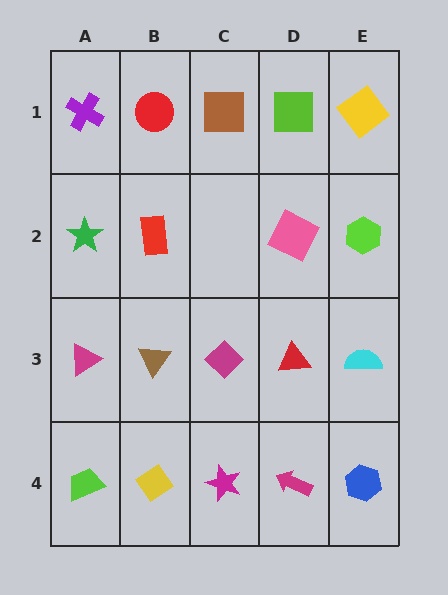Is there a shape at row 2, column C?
No, that cell is empty.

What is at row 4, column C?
A magenta star.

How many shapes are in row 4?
5 shapes.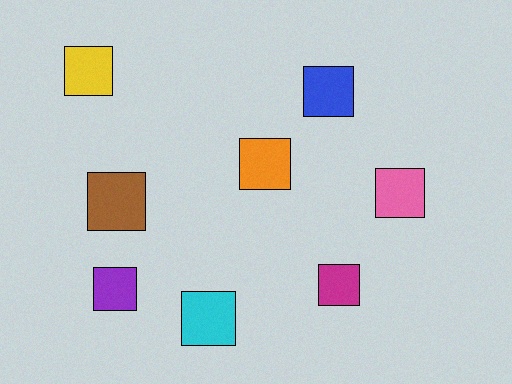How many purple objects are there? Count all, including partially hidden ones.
There is 1 purple object.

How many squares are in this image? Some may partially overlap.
There are 8 squares.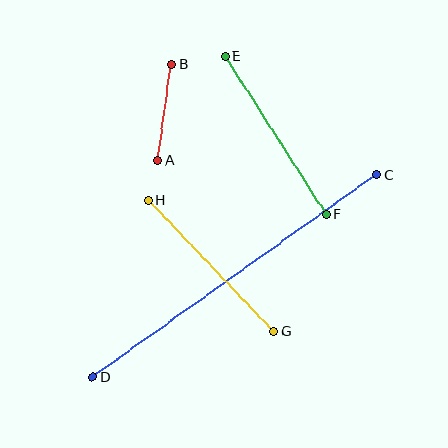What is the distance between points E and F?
The distance is approximately 188 pixels.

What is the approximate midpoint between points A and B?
The midpoint is at approximately (165, 113) pixels.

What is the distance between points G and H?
The distance is approximately 181 pixels.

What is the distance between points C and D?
The distance is approximately 349 pixels.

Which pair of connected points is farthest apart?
Points C and D are farthest apart.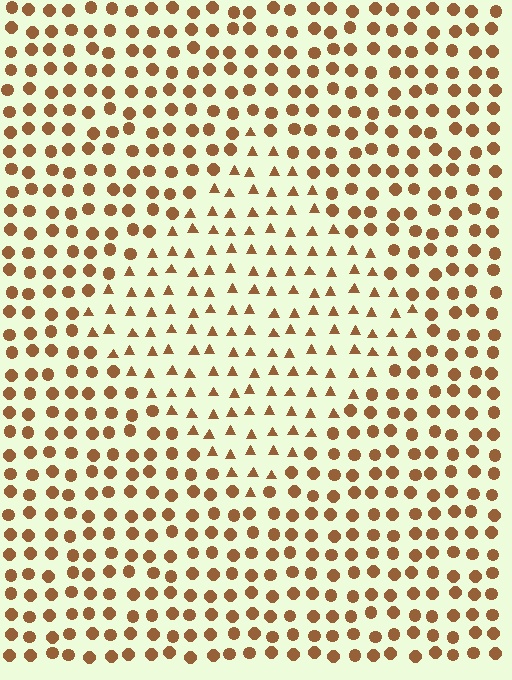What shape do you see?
I see a diamond.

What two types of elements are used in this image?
The image uses triangles inside the diamond region and circles outside it.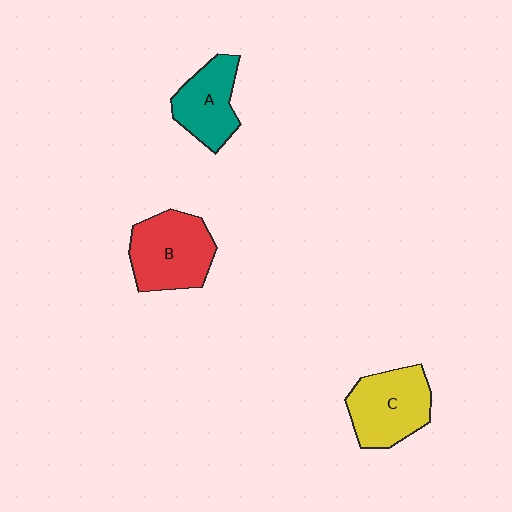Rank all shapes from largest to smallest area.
From largest to smallest: B (red), C (yellow), A (teal).